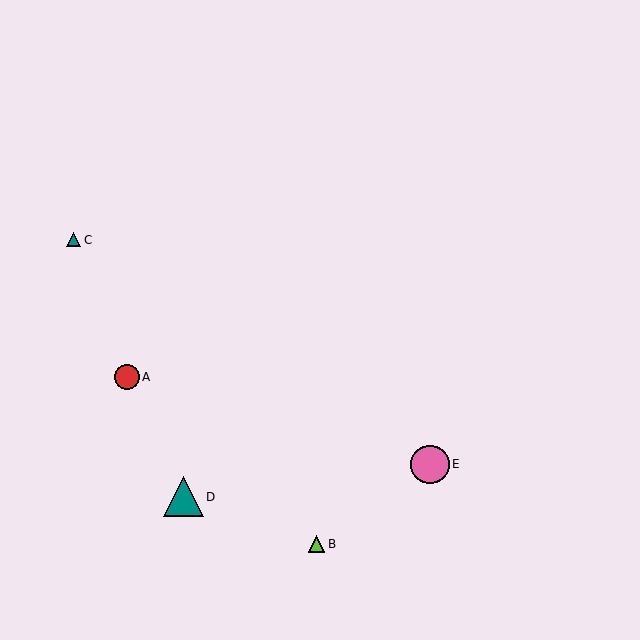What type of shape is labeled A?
Shape A is a red circle.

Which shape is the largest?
The teal triangle (labeled D) is the largest.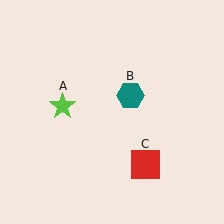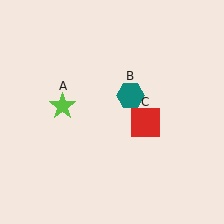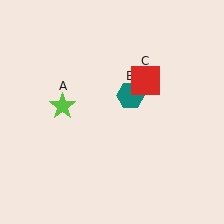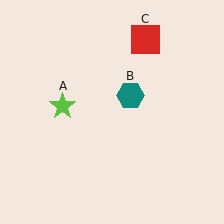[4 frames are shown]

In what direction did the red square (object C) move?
The red square (object C) moved up.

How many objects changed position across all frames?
1 object changed position: red square (object C).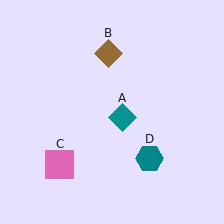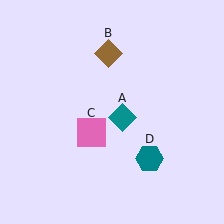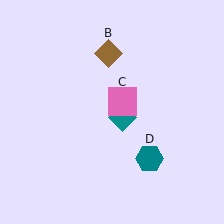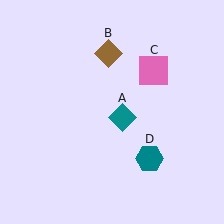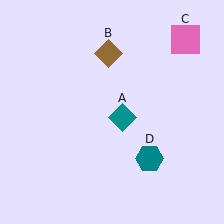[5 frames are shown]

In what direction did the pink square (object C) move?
The pink square (object C) moved up and to the right.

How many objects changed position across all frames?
1 object changed position: pink square (object C).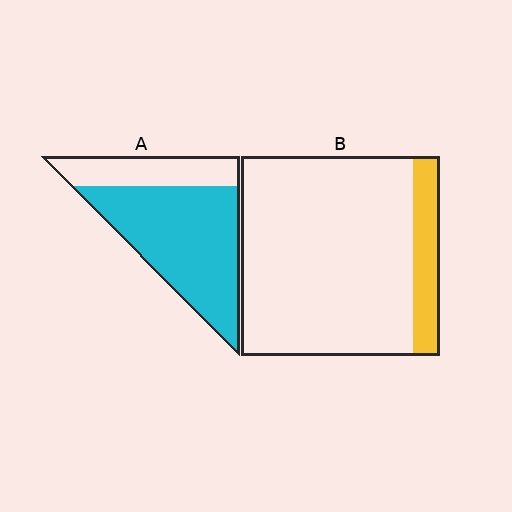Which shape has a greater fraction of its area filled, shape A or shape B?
Shape A.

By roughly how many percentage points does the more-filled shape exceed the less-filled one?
By roughly 60 percentage points (A over B).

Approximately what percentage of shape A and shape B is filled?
A is approximately 70% and B is approximately 15%.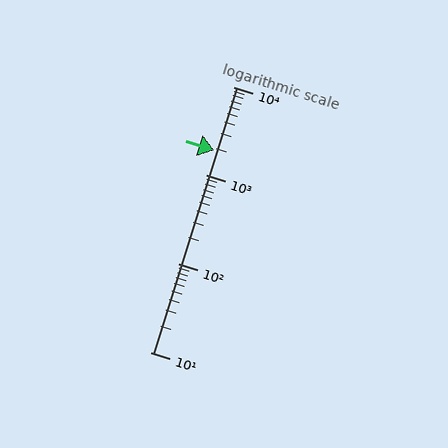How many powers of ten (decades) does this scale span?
The scale spans 3 decades, from 10 to 10000.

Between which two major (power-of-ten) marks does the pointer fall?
The pointer is between 1000 and 10000.